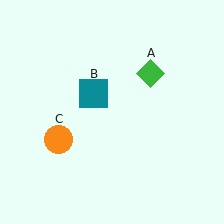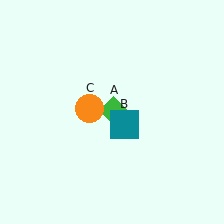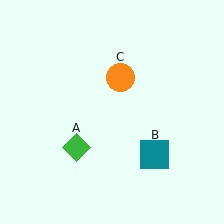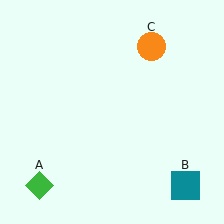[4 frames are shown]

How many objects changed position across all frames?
3 objects changed position: green diamond (object A), teal square (object B), orange circle (object C).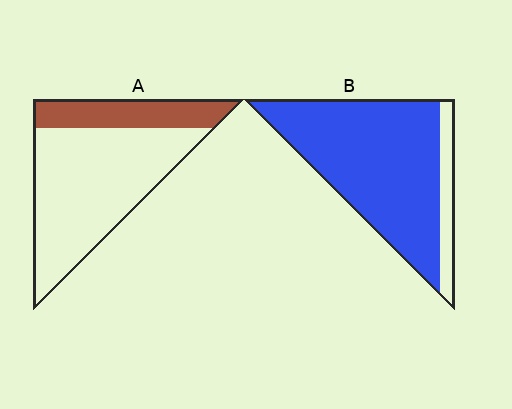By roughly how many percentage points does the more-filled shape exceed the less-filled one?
By roughly 60 percentage points (B over A).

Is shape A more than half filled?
No.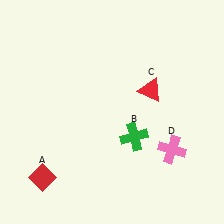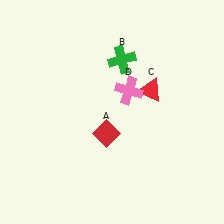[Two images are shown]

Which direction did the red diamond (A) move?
The red diamond (A) moved right.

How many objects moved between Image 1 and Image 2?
3 objects moved between the two images.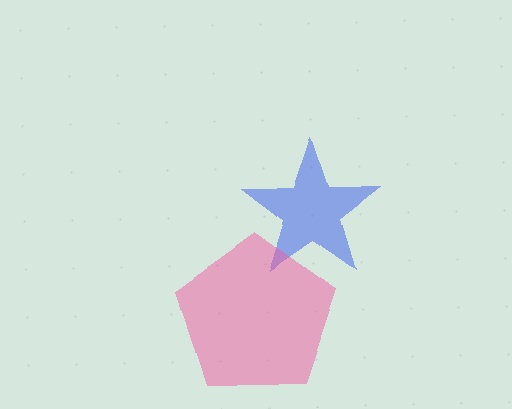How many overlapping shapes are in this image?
There are 2 overlapping shapes in the image.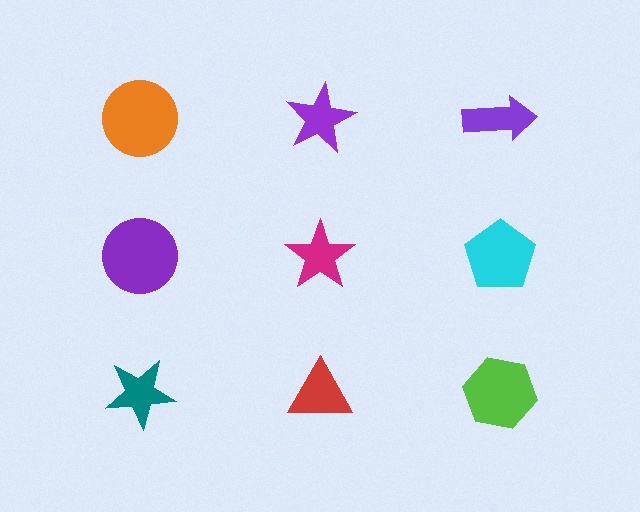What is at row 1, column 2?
A purple star.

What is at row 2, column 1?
A purple circle.